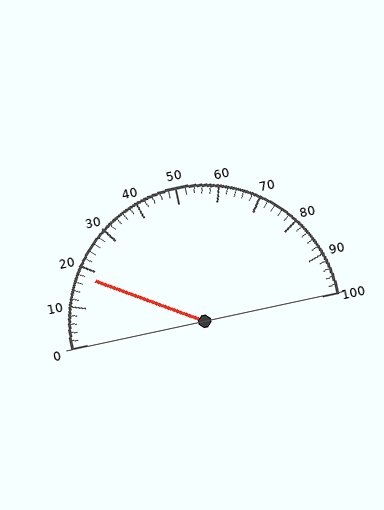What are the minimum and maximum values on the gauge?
The gauge ranges from 0 to 100.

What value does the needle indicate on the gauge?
The needle indicates approximately 18.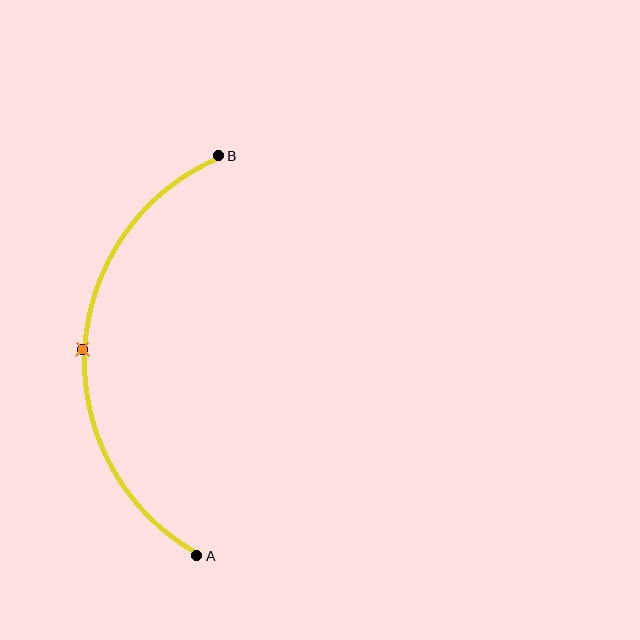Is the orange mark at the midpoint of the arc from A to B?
Yes. The orange mark lies on the arc at equal arc-length from both A and B — it is the arc midpoint.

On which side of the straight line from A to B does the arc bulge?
The arc bulges to the left of the straight line connecting A and B.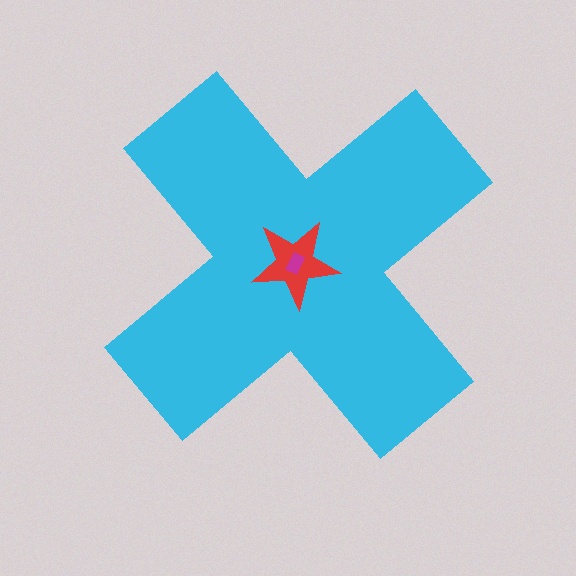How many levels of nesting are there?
3.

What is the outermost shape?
The cyan cross.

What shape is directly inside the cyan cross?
The red star.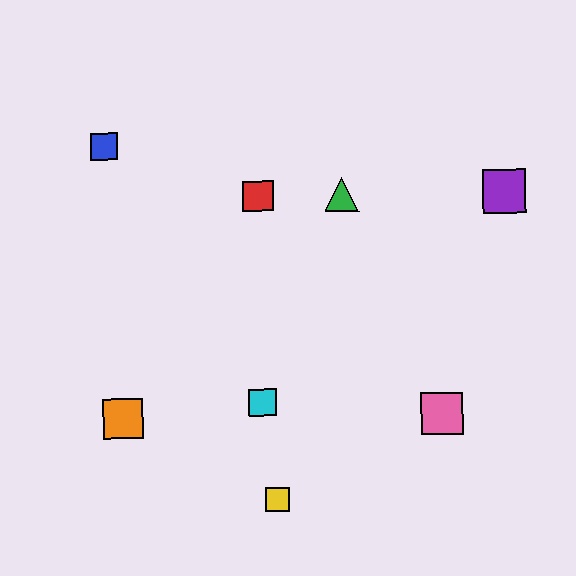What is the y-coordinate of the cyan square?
The cyan square is at y≈403.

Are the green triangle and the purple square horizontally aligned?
Yes, both are at y≈194.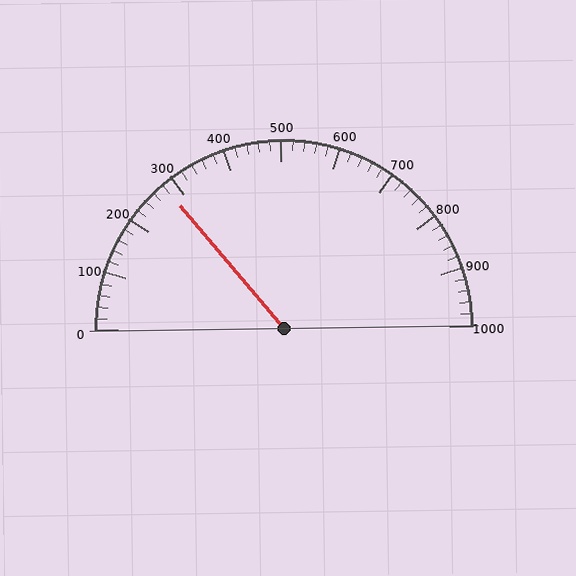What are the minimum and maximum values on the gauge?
The gauge ranges from 0 to 1000.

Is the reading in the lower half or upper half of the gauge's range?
The reading is in the lower half of the range (0 to 1000).